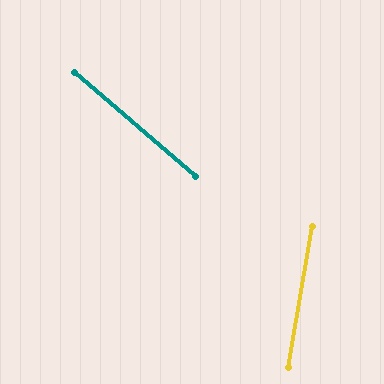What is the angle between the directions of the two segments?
Approximately 59 degrees.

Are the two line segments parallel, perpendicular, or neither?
Neither parallel nor perpendicular — they differ by about 59°.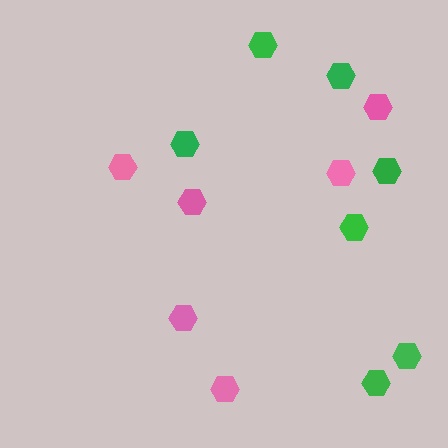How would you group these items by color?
There are 2 groups: one group of pink hexagons (6) and one group of green hexagons (7).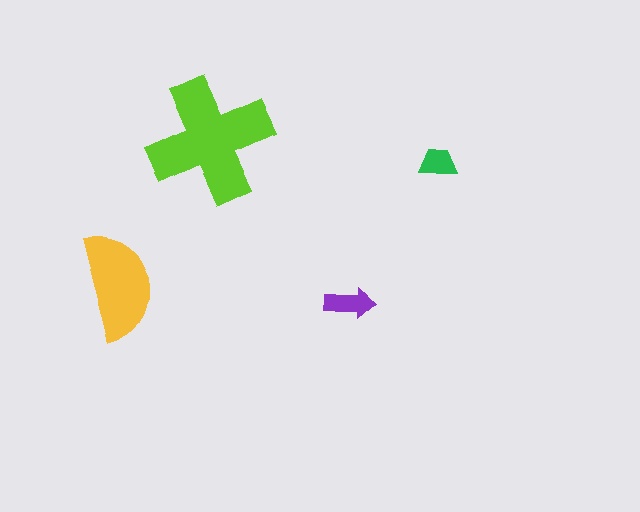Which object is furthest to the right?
The green trapezoid is rightmost.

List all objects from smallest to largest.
The green trapezoid, the purple arrow, the yellow semicircle, the lime cross.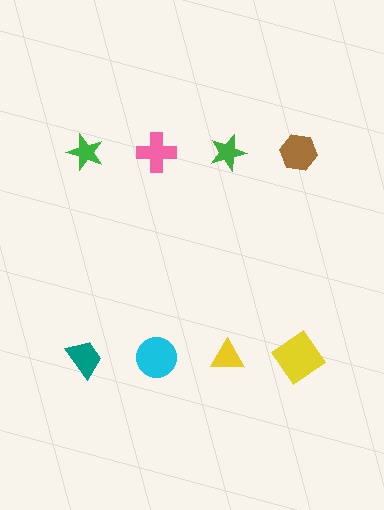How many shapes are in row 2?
4 shapes.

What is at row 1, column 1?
A green star.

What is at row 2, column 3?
A yellow triangle.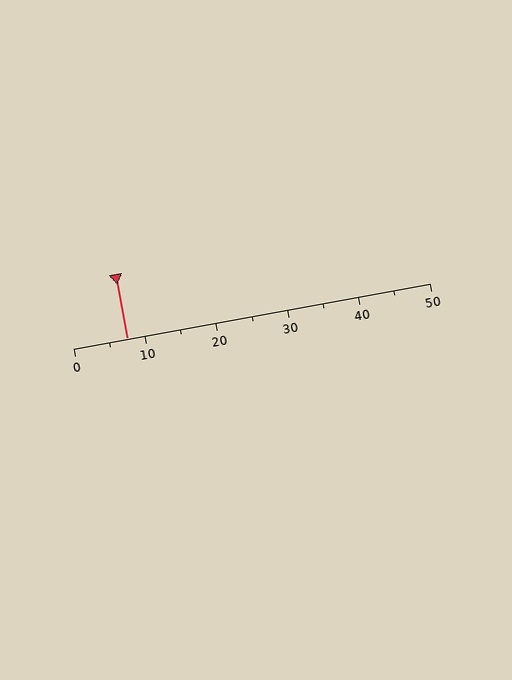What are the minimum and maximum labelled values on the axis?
The axis runs from 0 to 50.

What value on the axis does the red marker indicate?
The marker indicates approximately 7.5.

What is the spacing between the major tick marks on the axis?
The major ticks are spaced 10 apart.